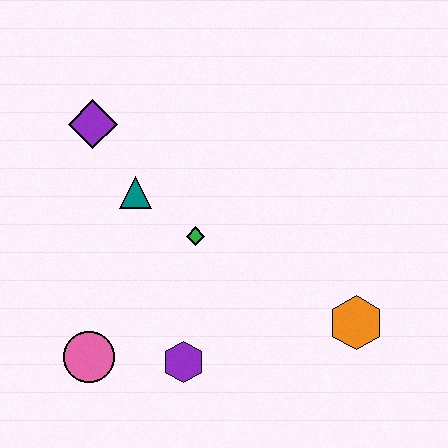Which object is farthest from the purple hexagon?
The purple diamond is farthest from the purple hexagon.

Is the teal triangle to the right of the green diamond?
No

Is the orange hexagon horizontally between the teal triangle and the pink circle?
No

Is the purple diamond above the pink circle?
Yes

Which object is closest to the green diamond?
The teal triangle is closest to the green diamond.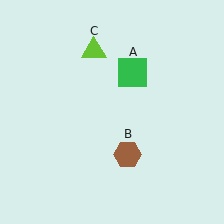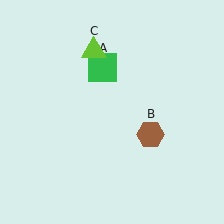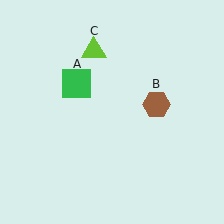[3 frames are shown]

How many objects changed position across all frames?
2 objects changed position: green square (object A), brown hexagon (object B).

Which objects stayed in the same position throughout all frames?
Lime triangle (object C) remained stationary.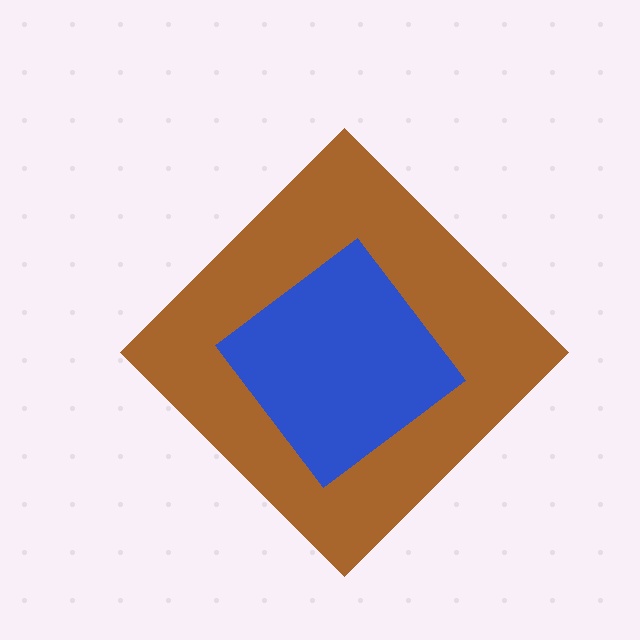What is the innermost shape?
The blue diamond.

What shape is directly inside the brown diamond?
The blue diamond.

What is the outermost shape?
The brown diamond.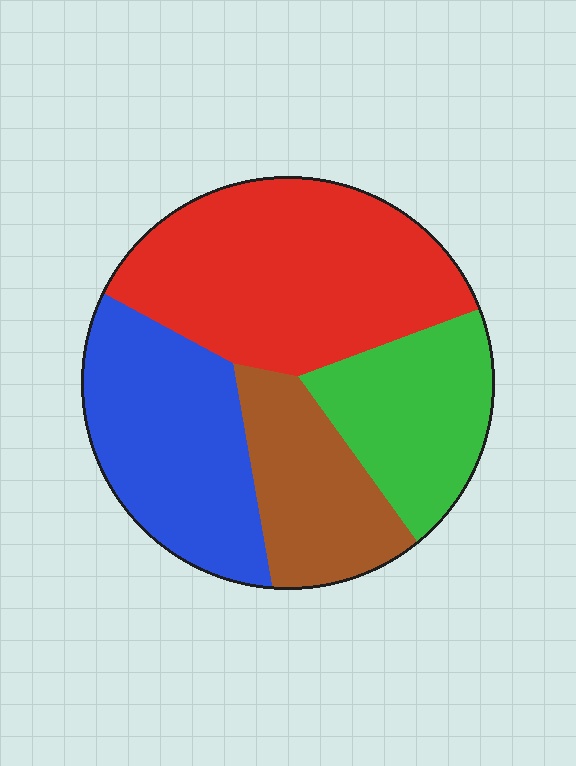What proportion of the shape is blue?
Blue takes up about one quarter (1/4) of the shape.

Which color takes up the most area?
Red, at roughly 35%.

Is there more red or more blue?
Red.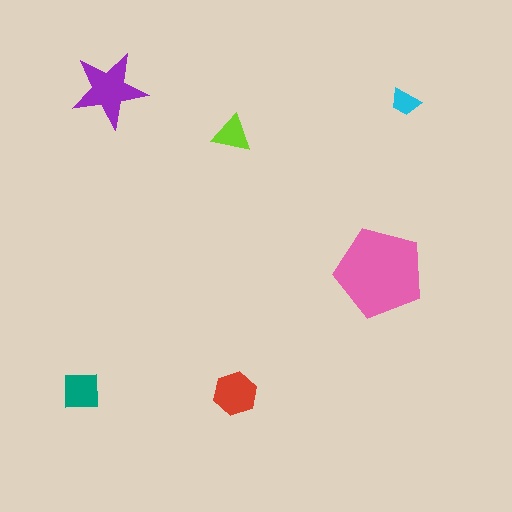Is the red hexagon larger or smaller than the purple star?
Smaller.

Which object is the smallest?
The cyan trapezoid.